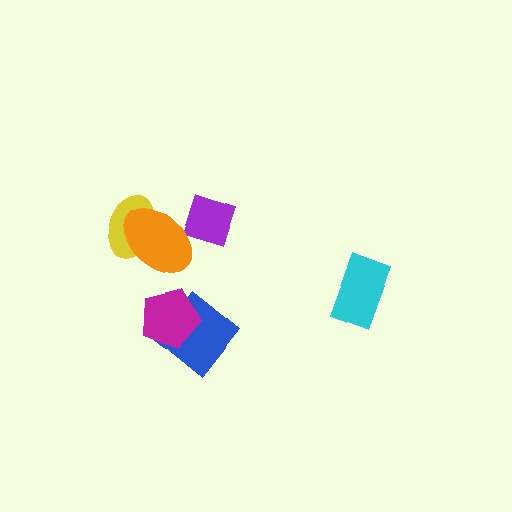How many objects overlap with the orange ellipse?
2 objects overlap with the orange ellipse.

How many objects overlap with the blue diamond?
1 object overlaps with the blue diamond.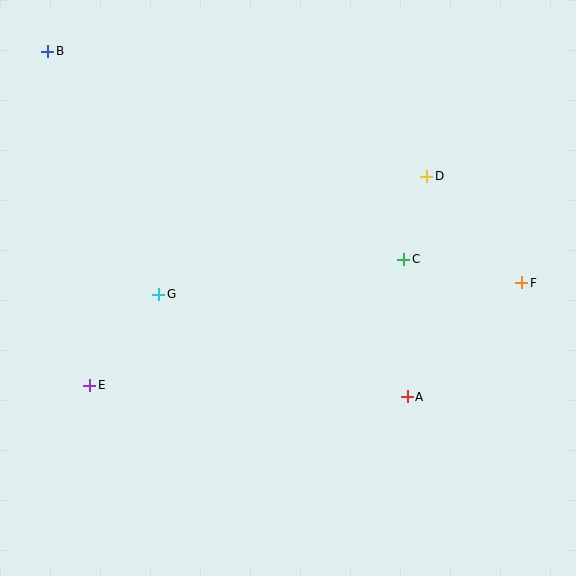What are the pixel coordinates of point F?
Point F is at (522, 283).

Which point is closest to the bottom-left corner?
Point E is closest to the bottom-left corner.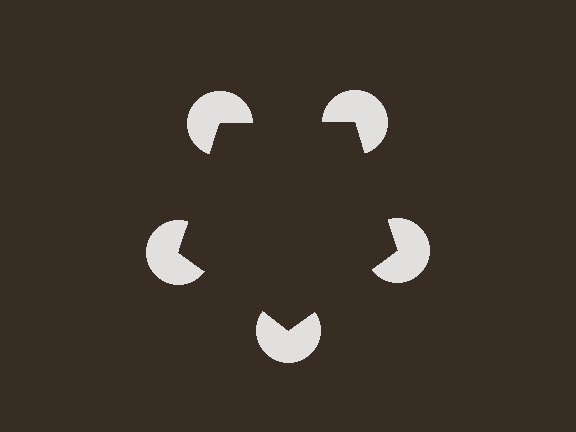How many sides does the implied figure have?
5 sides.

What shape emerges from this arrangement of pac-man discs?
An illusory pentagon — its edges are inferred from the aligned wedge cuts in the pac-man discs, not physically drawn.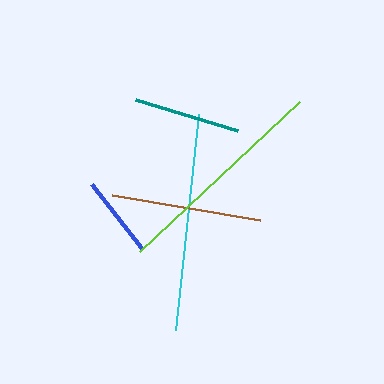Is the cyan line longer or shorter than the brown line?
The cyan line is longer than the brown line.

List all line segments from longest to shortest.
From longest to shortest: lime, cyan, brown, teal, blue.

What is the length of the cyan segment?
The cyan segment is approximately 217 pixels long.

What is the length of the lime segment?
The lime segment is approximately 219 pixels long.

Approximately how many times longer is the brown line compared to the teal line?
The brown line is approximately 1.4 times the length of the teal line.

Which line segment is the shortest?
The blue line is the shortest at approximately 81 pixels.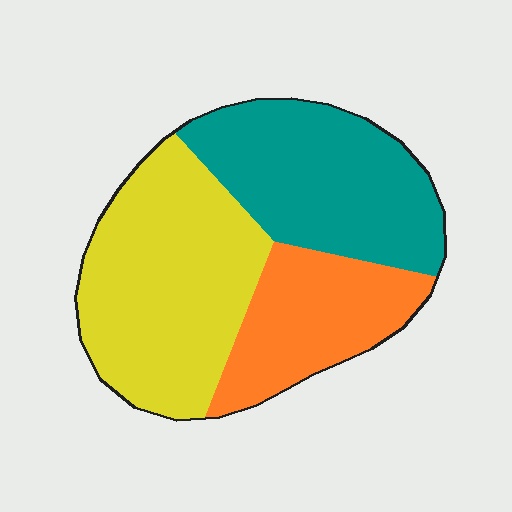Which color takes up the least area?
Orange, at roughly 25%.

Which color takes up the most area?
Yellow, at roughly 40%.